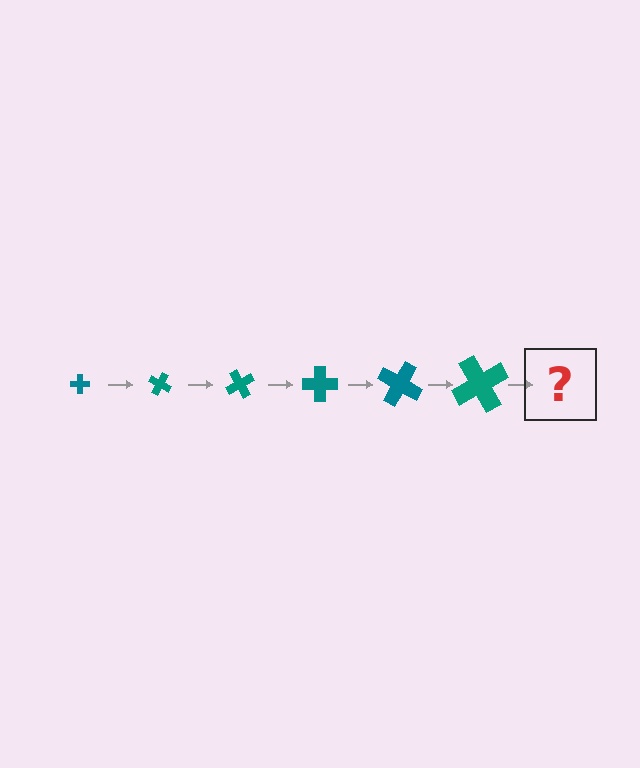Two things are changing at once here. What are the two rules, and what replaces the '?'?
The two rules are that the cross grows larger each step and it rotates 30 degrees each step. The '?' should be a cross, larger than the previous one and rotated 180 degrees from the start.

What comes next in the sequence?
The next element should be a cross, larger than the previous one and rotated 180 degrees from the start.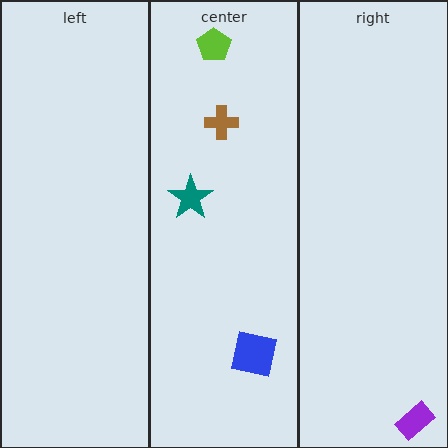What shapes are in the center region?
The teal star, the brown cross, the lime pentagon, the blue square.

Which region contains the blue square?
The center region.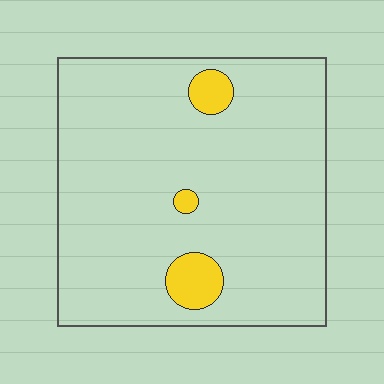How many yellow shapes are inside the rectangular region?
3.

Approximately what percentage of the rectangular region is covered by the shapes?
Approximately 5%.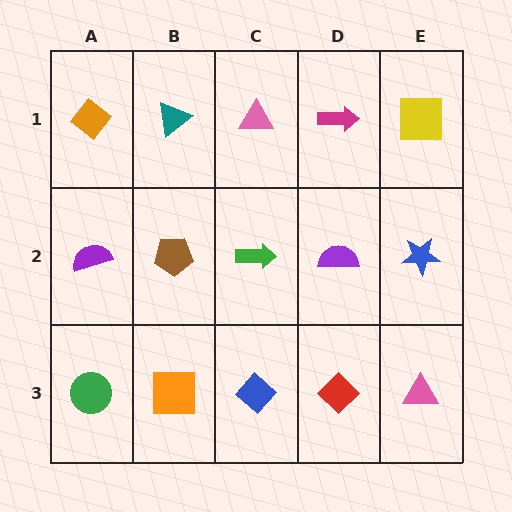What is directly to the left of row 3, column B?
A green circle.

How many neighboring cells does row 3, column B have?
3.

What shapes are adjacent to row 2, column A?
An orange diamond (row 1, column A), a green circle (row 3, column A), a brown pentagon (row 2, column B).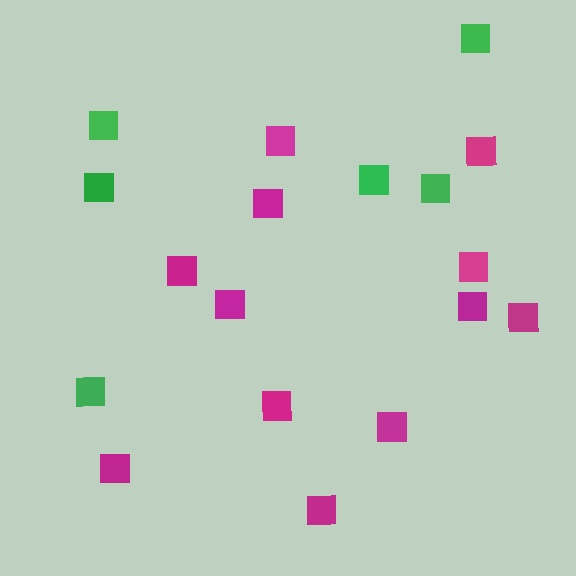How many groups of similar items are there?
There are 2 groups: one group of magenta squares (12) and one group of green squares (6).